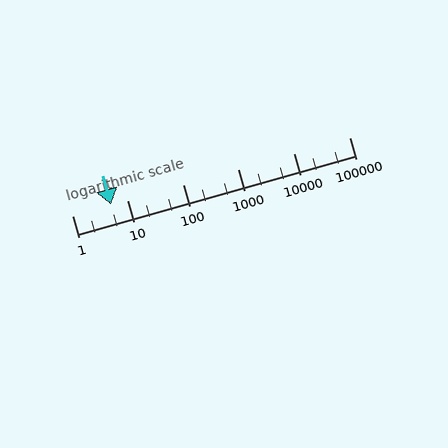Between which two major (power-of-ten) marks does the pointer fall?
The pointer is between 1 and 10.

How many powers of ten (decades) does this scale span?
The scale spans 5 decades, from 1 to 100000.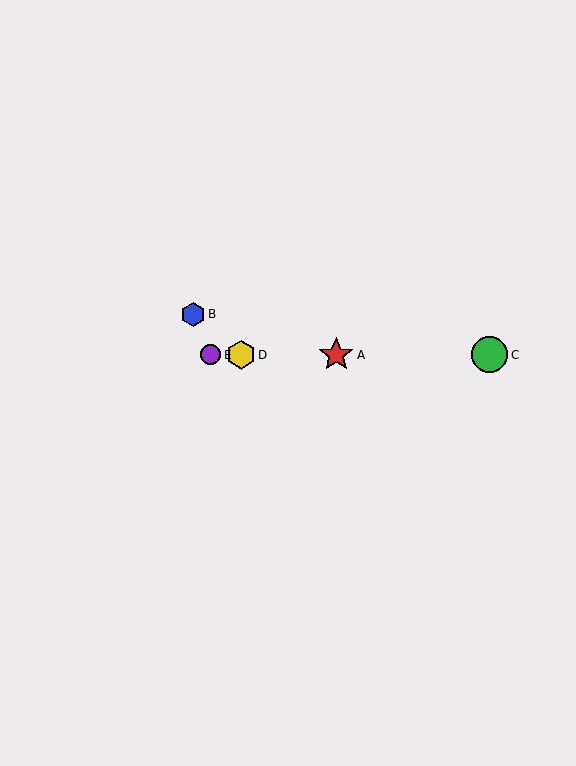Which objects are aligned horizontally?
Objects A, C, D, E are aligned horizontally.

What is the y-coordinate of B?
Object B is at y≈314.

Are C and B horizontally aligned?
No, C is at y≈355 and B is at y≈314.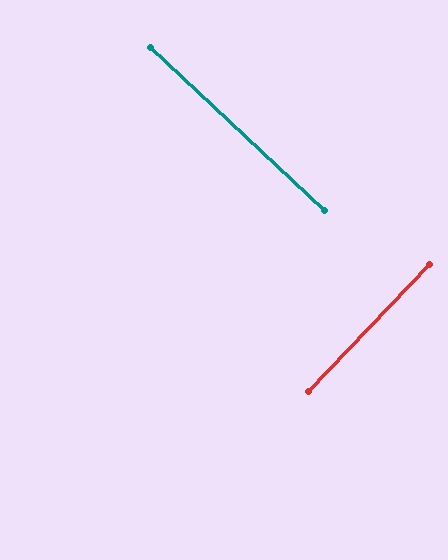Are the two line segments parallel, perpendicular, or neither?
Perpendicular — they meet at approximately 89°.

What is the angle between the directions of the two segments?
Approximately 89 degrees.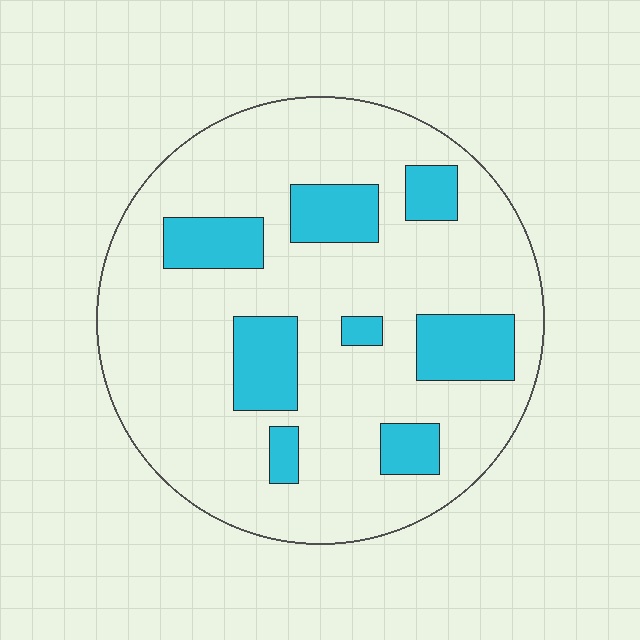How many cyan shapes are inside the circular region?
8.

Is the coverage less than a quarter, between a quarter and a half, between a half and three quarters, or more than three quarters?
Less than a quarter.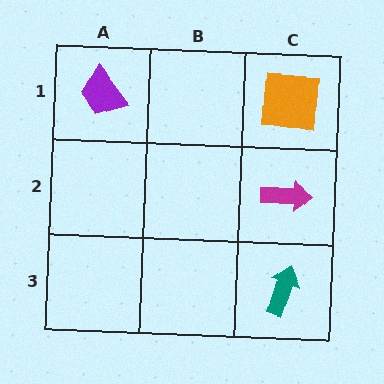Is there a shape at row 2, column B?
No, that cell is empty.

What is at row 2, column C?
A magenta arrow.